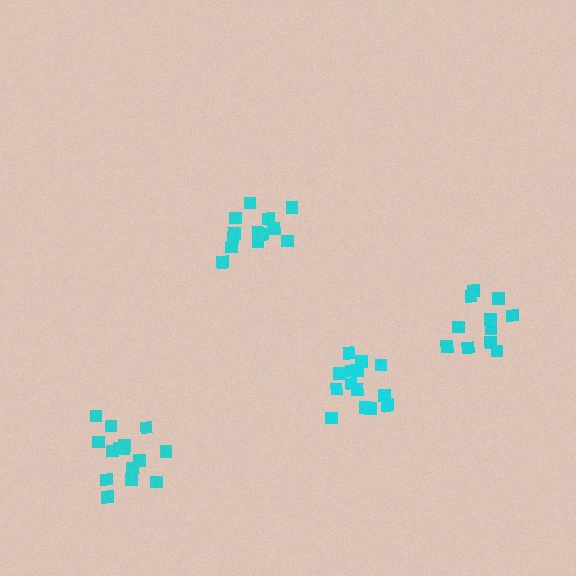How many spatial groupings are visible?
There are 4 spatial groupings.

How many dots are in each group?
Group 1: 11 dots, Group 2: 13 dots, Group 3: 14 dots, Group 4: 15 dots (53 total).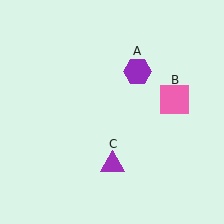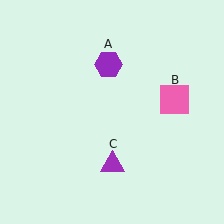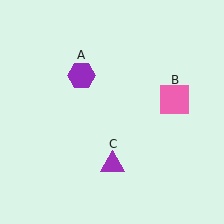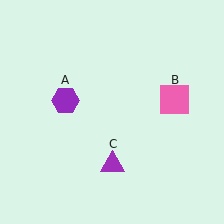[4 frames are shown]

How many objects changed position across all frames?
1 object changed position: purple hexagon (object A).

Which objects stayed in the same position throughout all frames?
Pink square (object B) and purple triangle (object C) remained stationary.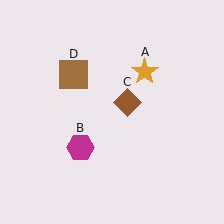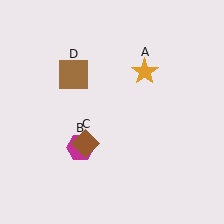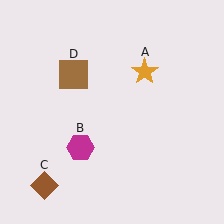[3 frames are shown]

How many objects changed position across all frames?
1 object changed position: brown diamond (object C).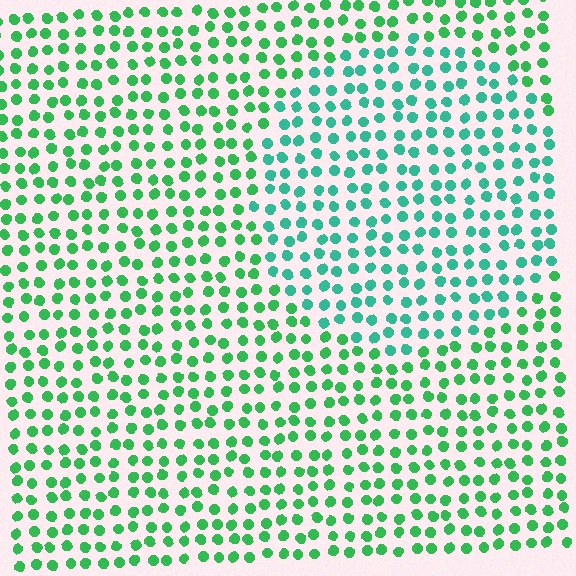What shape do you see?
I see a circle.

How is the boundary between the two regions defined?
The boundary is defined purely by a slight shift in hue (about 30 degrees). Spacing, size, and orientation are identical on both sides.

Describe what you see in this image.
The image is filled with small green elements in a uniform arrangement. A circle-shaped region is visible where the elements are tinted to a slightly different hue, forming a subtle color boundary.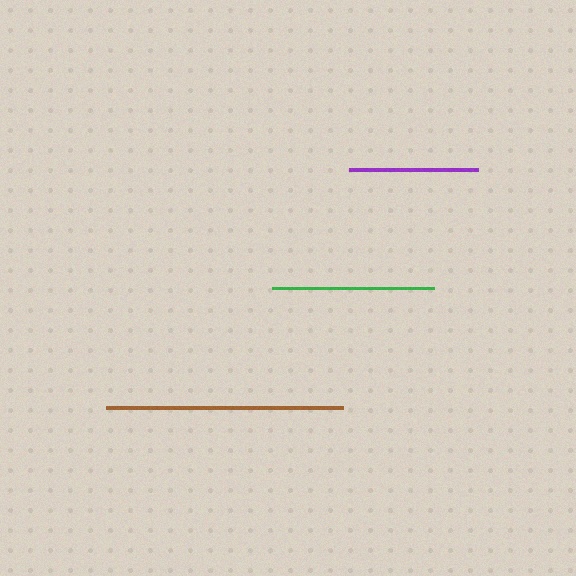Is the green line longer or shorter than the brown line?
The brown line is longer than the green line.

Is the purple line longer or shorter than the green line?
The green line is longer than the purple line.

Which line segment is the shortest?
The purple line is the shortest at approximately 129 pixels.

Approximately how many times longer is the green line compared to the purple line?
The green line is approximately 1.3 times the length of the purple line.